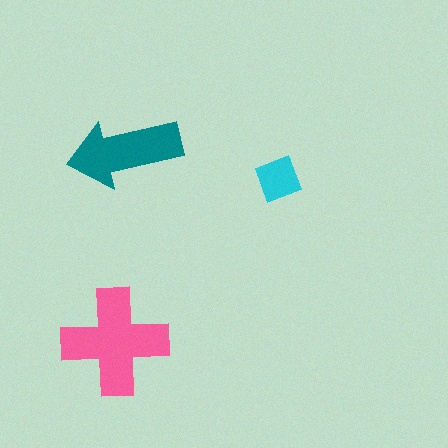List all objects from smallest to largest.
The cyan square, the teal arrow, the pink cross.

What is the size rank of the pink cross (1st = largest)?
1st.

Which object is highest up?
The teal arrow is topmost.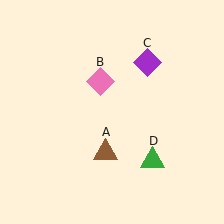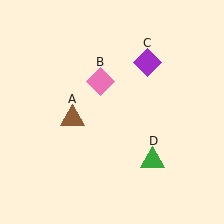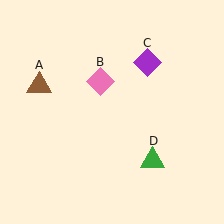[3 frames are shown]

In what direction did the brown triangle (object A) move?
The brown triangle (object A) moved up and to the left.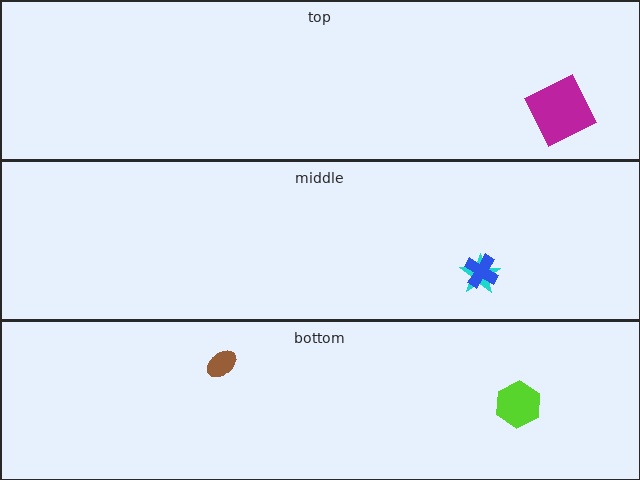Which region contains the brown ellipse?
The bottom region.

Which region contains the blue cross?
The middle region.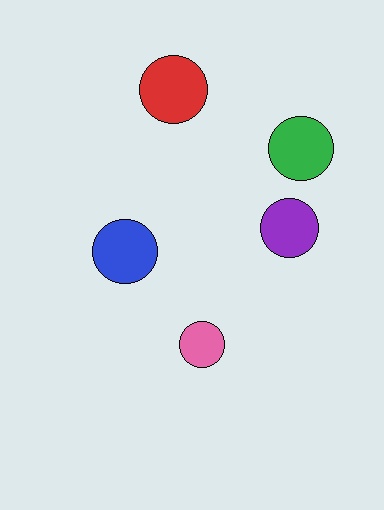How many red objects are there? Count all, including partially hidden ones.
There is 1 red object.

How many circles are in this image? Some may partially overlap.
There are 5 circles.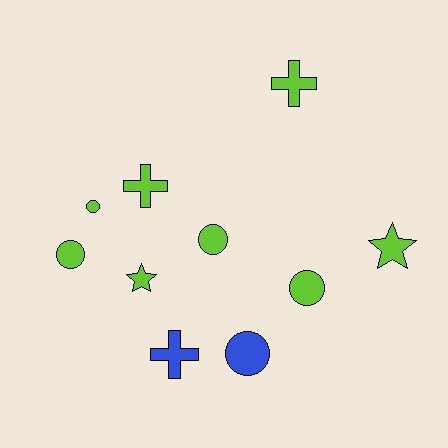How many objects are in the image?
There are 10 objects.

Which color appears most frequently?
Lime, with 8 objects.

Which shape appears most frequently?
Circle, with 5 objects.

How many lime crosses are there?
There are 2 lime crosses.